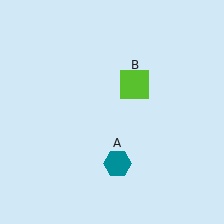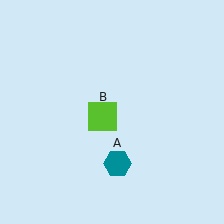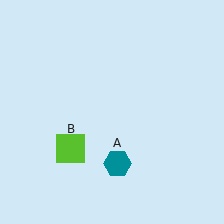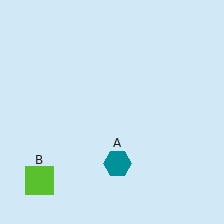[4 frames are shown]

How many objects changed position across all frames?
1 object changed position: lime square (object B).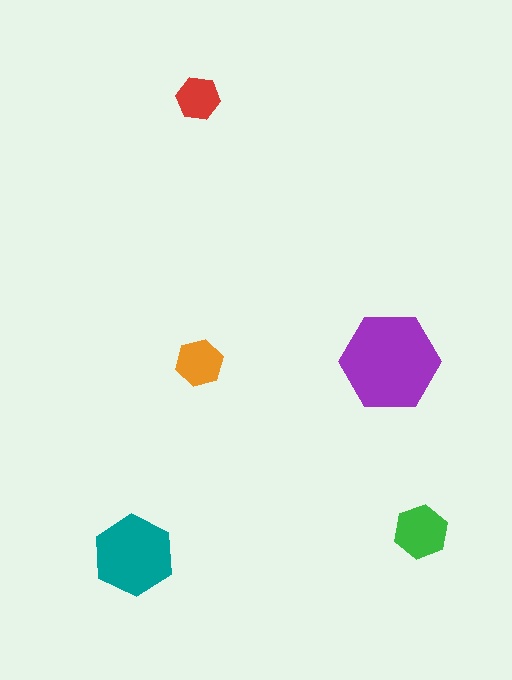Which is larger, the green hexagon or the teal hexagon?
The teal one.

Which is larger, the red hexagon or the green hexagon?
The green one.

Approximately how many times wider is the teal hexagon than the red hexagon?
About 2 times wider.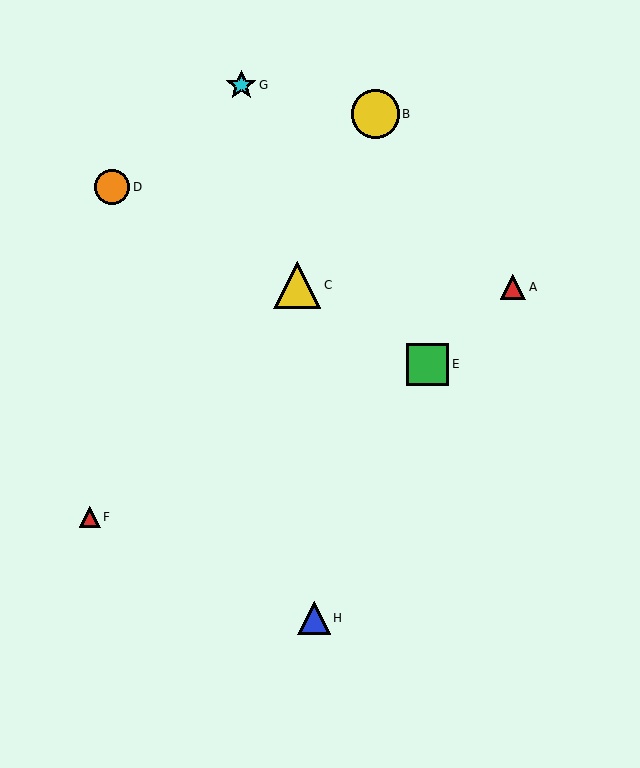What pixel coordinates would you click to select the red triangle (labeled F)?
Click at (90, 517) to select the red triangle F.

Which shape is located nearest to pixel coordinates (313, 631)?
The blue triangle (labeled H) at (314, 618) is nearest to that location.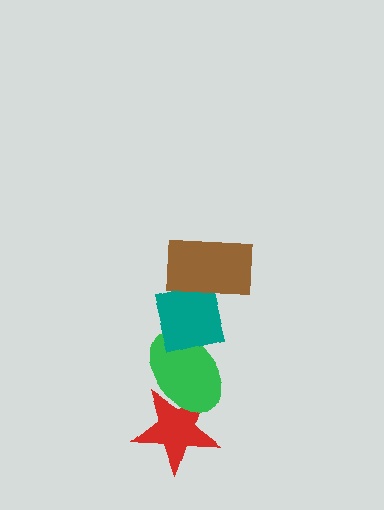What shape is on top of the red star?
The green ellipse is on top of the red star.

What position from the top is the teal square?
The teal square is 2nd from the top.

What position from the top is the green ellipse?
The green ellipse is 3rd from the top.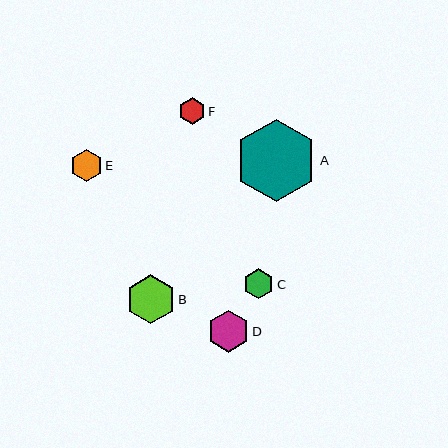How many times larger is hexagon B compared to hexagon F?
Hexagon B is approximately 1.9 times the size of hexagon F.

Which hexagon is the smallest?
Hexagon F is the smallest with a size of approximately 26 pixels.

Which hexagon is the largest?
Hexagon A is the largest with a size of approximately 82 pixels.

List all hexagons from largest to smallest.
From largest to smallest: A, B, D, E, C, F.